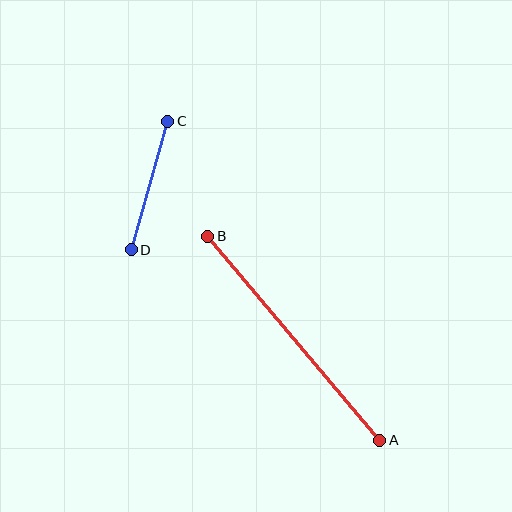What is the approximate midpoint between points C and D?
The midpoint is at approximately (149, 186) pixels.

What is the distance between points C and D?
The distance is approximately 134 pixels.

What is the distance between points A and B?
The distance is approximately 267 pixels.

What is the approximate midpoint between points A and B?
The midpoint is at approximately (294, 338) pixels.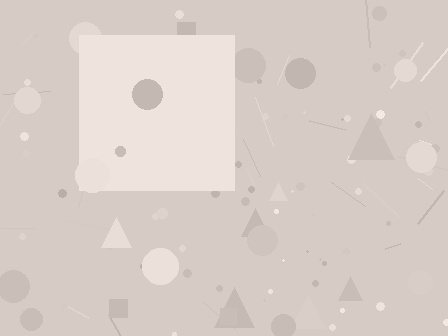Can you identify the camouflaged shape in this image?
The camouflaged shape is a square.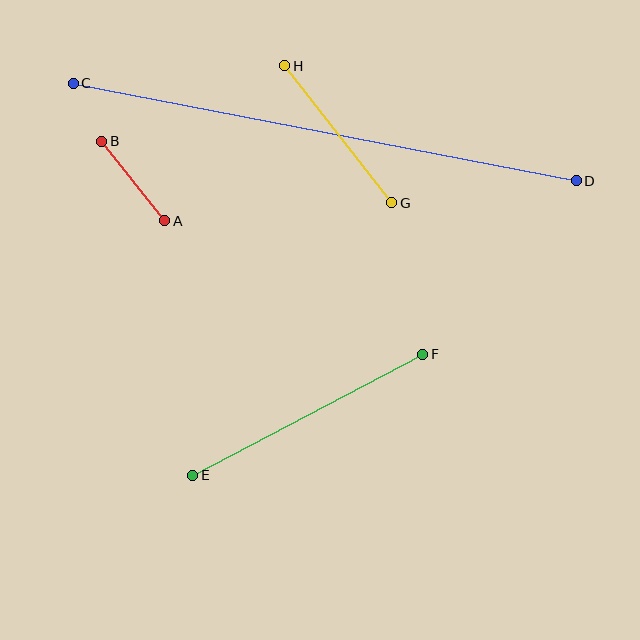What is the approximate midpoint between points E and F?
The midpoint is at approximately (308, 415) pixels.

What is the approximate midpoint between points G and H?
The midpoint is at approximately (338, 134) pixels.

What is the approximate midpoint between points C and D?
The midpoint is at approximately (325, 132) pixels.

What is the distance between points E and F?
The distance is approximately 260 pixels.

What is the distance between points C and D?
The distance is approximately 513 pixels.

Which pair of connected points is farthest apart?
Points C and D are farthest apart.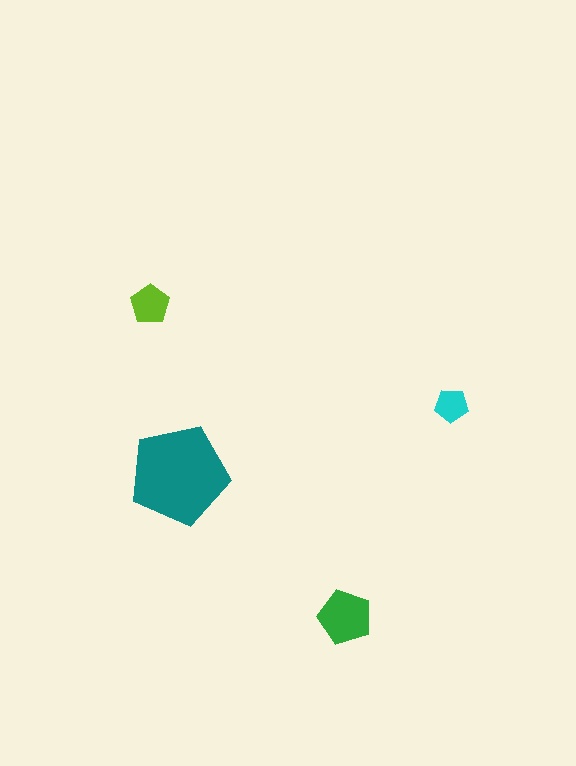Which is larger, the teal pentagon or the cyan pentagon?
The teal one.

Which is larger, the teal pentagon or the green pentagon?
The teal one.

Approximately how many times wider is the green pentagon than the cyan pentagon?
About 1.5 times wider.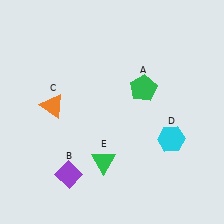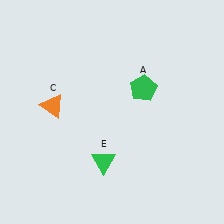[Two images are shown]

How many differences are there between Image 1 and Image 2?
There are 2 differences between the two images.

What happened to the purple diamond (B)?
The purple diamond (B) was removed in Image 2. It was in the bottom-left area of Image 1.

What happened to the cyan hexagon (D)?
The cyan hexagon (D) was removed in Image 2. It was in the bottom-right area of Image 1.